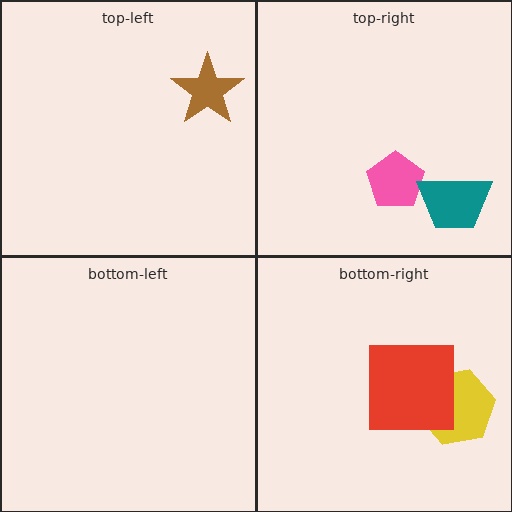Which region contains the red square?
The bottom-right region.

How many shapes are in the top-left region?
1.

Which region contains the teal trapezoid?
The top-right region.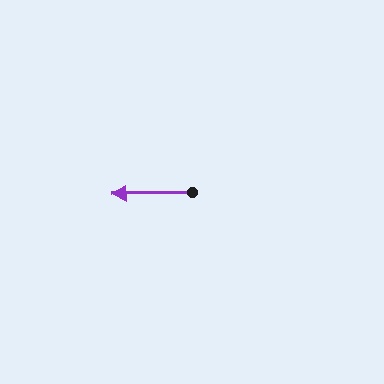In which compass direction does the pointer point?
West.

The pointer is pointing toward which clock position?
Roughly 9 o'clock.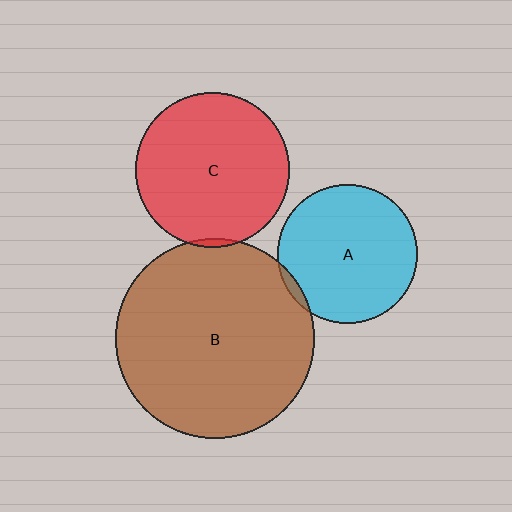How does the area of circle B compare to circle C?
Approximately 1.7 times.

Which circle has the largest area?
Circle B (brown).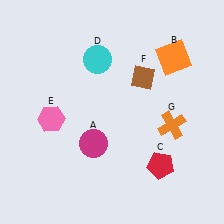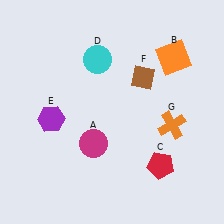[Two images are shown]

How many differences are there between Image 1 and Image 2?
There is 1 difference between the two images.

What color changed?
The hexagon (E) changed from pink in Image 1 to purple in Image 2.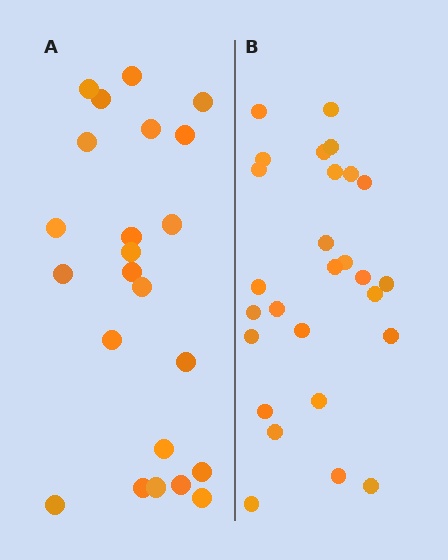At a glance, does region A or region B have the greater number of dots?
Region B (the right region) has more dots.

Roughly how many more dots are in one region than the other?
Region B has about 4 more dots than region A.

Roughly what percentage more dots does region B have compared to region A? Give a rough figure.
About 15% more.